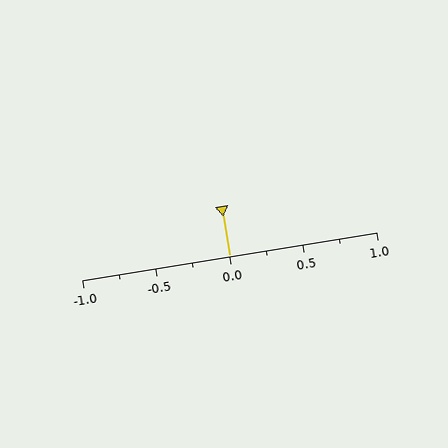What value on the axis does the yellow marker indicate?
The marker indicates approximately 0.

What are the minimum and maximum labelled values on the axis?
The axis runs from -1.0 to 1.0.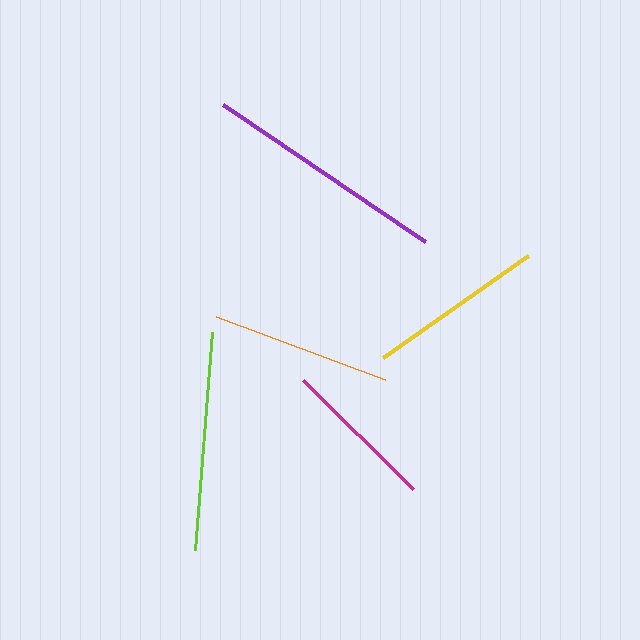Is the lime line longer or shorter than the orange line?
The lime line is longer than the orange line.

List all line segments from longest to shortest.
From longest to shortest: purple, lime, orange, yellow, magenta.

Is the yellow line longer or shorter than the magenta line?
The yellow line is longer than the magenta line.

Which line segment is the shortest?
The magenta line is the shortest at approximately 154 pixels.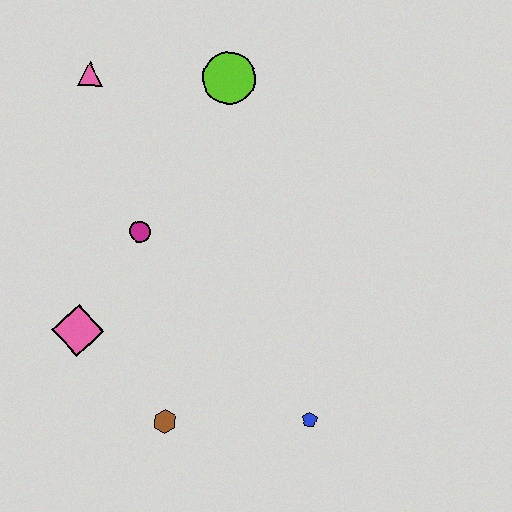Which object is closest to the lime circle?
The pink triangle is closest to the lime circle.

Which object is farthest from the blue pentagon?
The pink triangle is farthest from the blue pentagon.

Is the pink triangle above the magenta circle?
Yes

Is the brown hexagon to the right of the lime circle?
No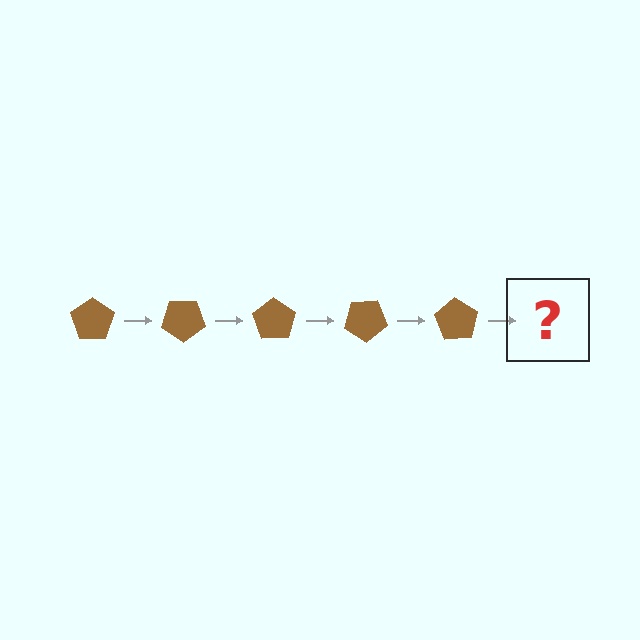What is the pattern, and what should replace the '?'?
The pattern is that the pentagon rotates 35 degrees each step. The '?' should be a brown pentagon rotated 175 degrees.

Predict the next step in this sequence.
The next step is a brown pentagon rotated 175 degrees.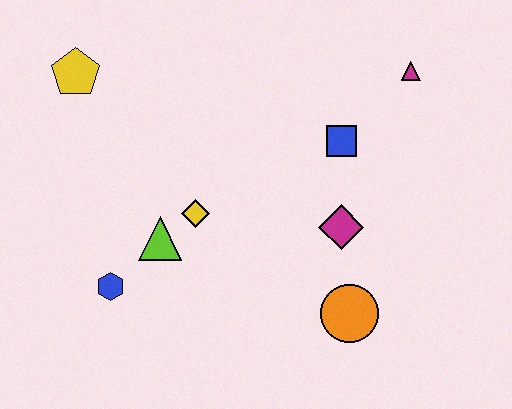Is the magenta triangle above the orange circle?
Yes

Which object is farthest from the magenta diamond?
The yellow pentagon is farthest from the magenta diamond.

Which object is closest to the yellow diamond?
The lime triangle is closest to the yellow diamond.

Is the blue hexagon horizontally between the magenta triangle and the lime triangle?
No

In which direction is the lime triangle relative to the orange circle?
The lime triangle is to the left of the orange circle.